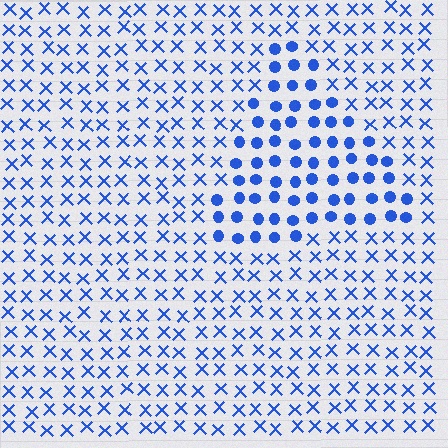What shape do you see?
I see a triangle.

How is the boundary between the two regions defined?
The boundary is defined by a change in element shape: circles inside vs. X marks outside. All elements share the same color and spacing.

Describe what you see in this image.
The image is filled with small blue elements arranged in a uniform grid. A triangle-shaped region contains circles, while the surrounding area contains X marks. The boundary is defined purely by the change in element shape.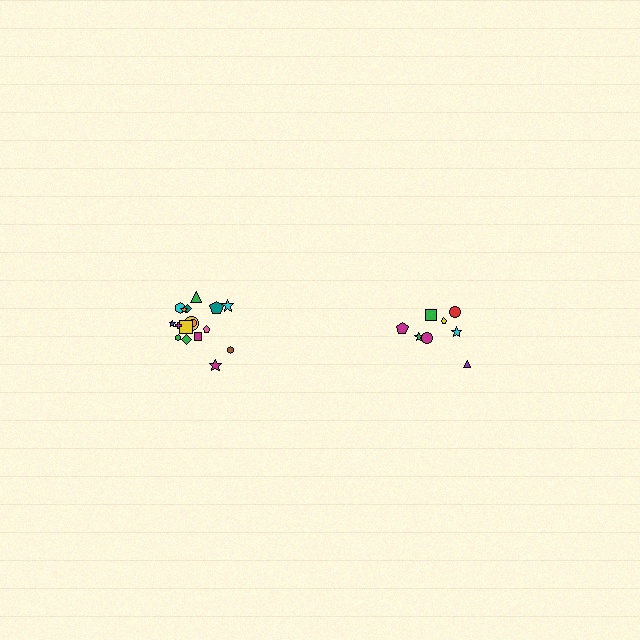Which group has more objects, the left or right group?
The left group.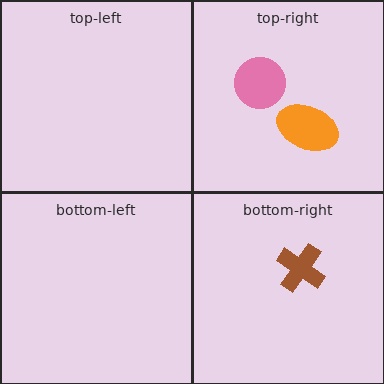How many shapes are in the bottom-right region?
1.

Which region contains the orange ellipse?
The top-right region.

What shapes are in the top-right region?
The orange ellipse, the pink circle.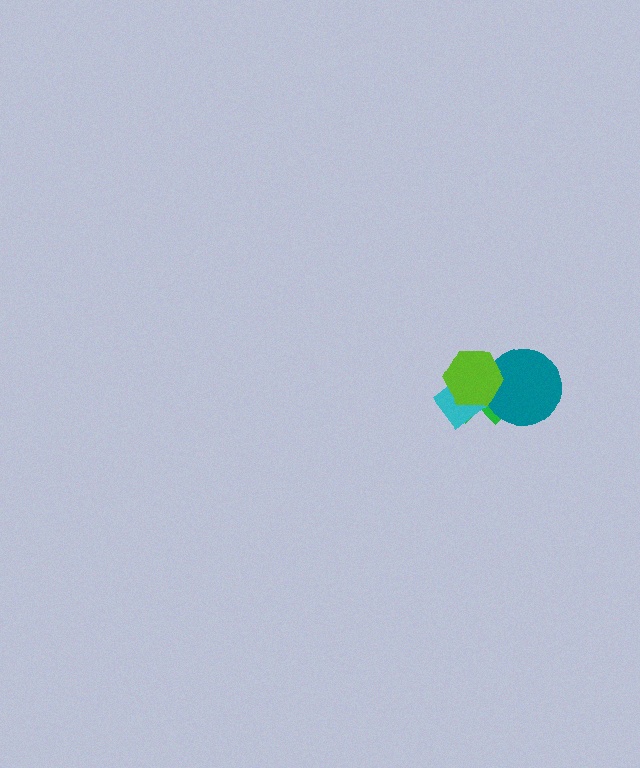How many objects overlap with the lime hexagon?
3 objects overlap with the lime hexagon.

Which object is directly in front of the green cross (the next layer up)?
The teal circle is directly in front of the green cross.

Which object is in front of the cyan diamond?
The lime hexagon is in front of the cyan diamond.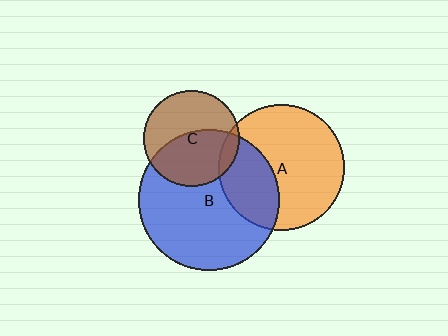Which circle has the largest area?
Circle B (blue).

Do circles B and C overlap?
Yes.